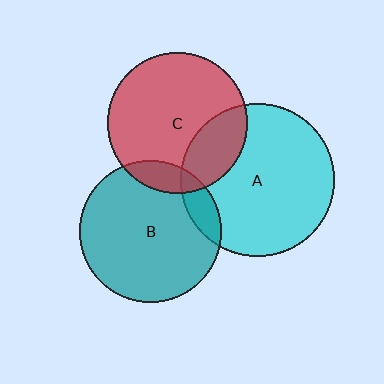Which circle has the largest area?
Circle A (cyan).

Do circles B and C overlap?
Yes.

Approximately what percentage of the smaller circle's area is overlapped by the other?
Approximately 10%.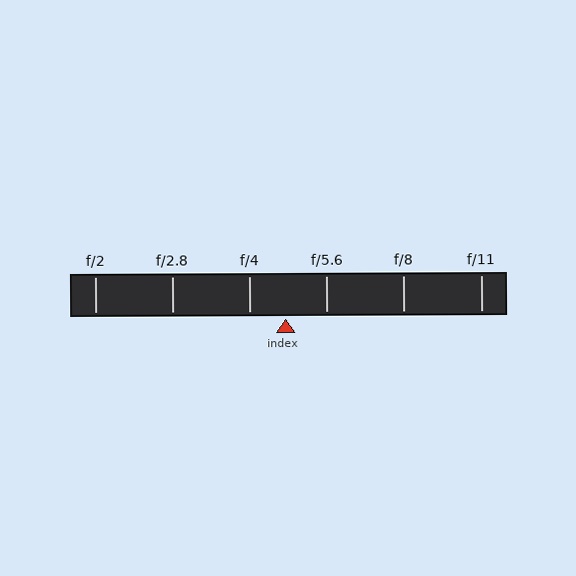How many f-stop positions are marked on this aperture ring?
There are 6 f-stop positions marked.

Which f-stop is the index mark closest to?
The index mark is closest to f/4.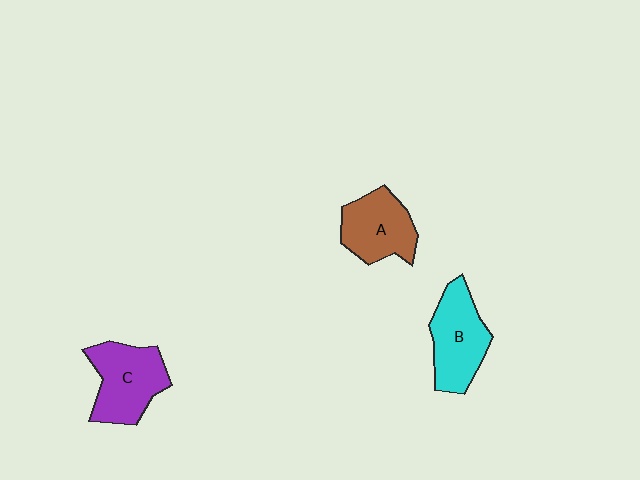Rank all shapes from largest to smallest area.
From largest to smallest: C (purple), B (cyan), A (brown).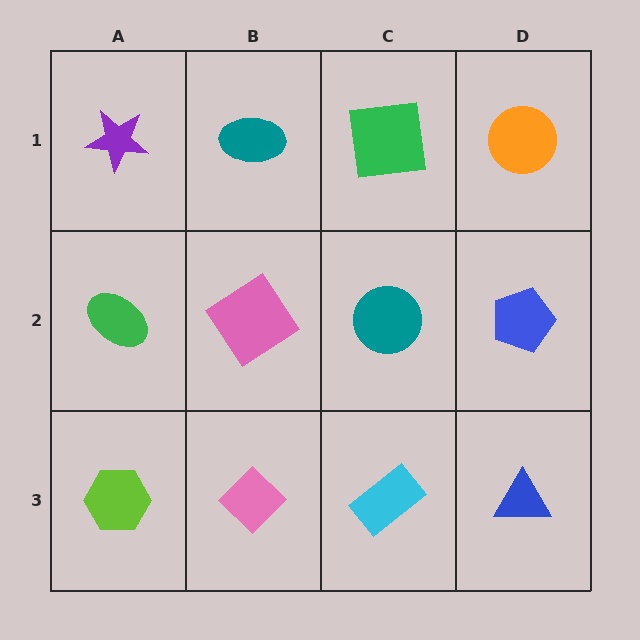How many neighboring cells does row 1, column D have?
2.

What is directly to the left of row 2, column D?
A teal circle.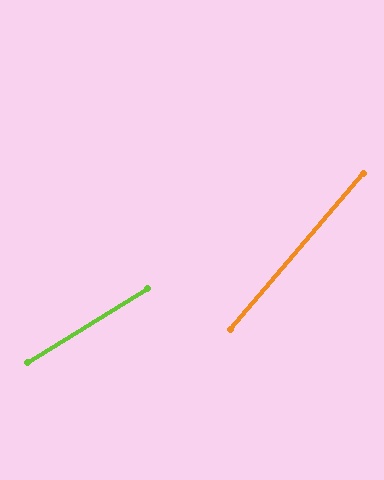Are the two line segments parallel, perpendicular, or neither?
Neither parallel nor perpendicular — they differ by about 18°.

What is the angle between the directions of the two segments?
Approximately 18 degrees.